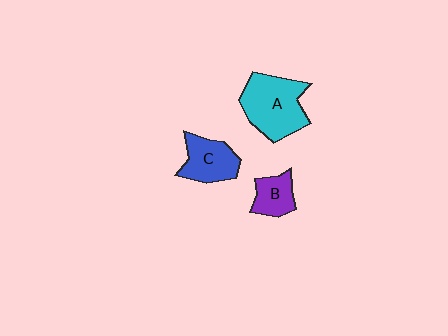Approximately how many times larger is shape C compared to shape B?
Approximately 1.4 times.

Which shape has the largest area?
Shape A (cyan).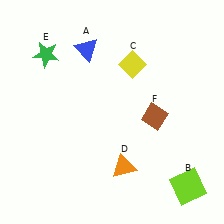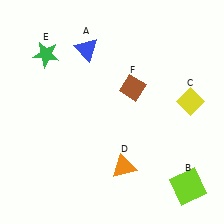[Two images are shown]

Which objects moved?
The objects that moved are: the yellow diamond (C), the brown diamond (F).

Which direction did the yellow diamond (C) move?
The yellow diamond (C) moved right.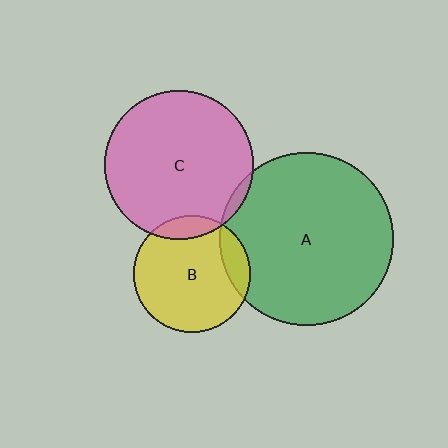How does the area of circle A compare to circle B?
Approximately 2.2 times.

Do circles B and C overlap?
Yes.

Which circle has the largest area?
Circle A (green).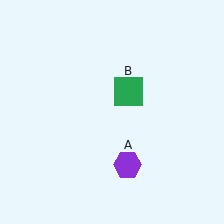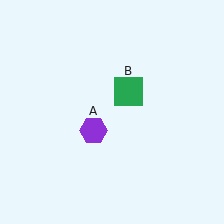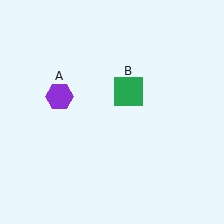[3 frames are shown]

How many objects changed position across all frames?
1 object changed position: purple hexagon (object A).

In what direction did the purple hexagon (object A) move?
The purple hexagon (object A) moved up and to the left.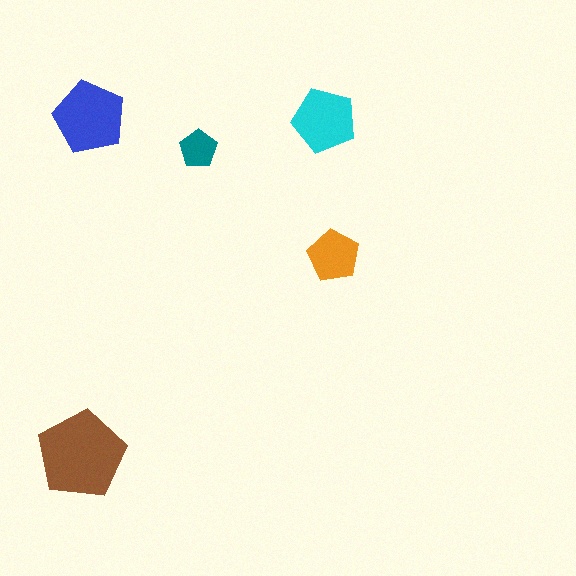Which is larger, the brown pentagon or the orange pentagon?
The brown one.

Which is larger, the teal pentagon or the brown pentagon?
The brown one.